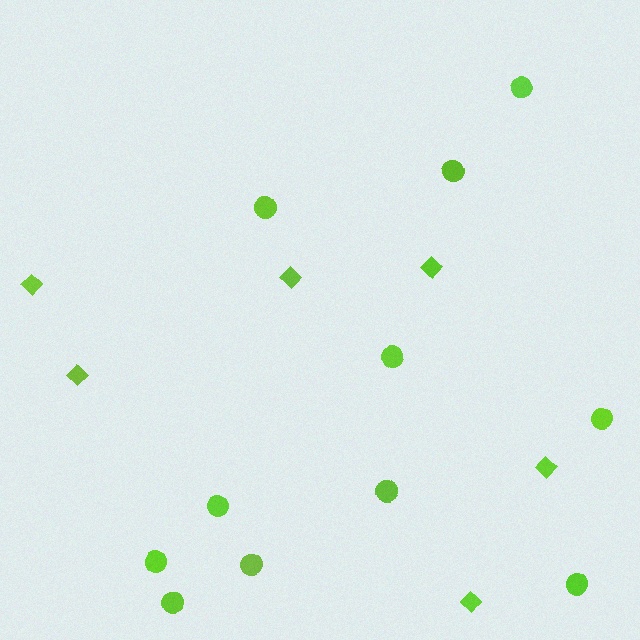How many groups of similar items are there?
There are 2 groups: one group of circles (11) and one group of diamonds (6).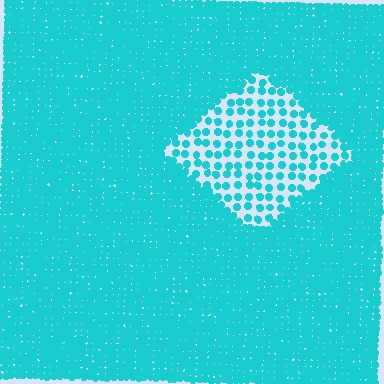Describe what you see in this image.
The image contains small cyan elements arranged at two different densities. A diamond-shaped region is visible where the elements are less densely packed than the surrounding area.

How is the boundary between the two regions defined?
The boundary is defined by a change in element density (approximately 3.0x ratio). All elements are the same color, size, and shape.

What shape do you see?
I see a diamond.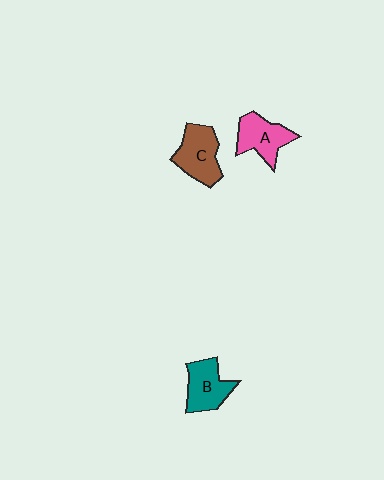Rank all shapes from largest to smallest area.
From largest to smallest: C (brown), A (pink), B (teal).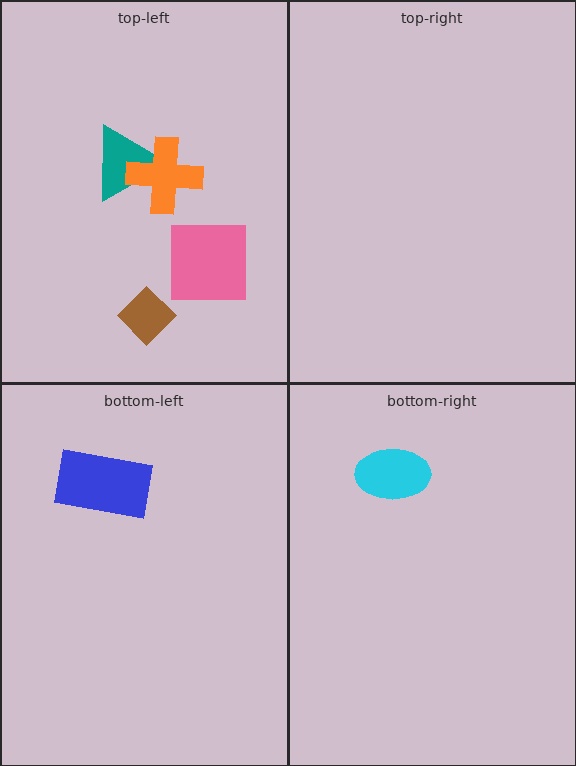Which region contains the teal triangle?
The top-left region.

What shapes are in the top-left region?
The brown diamond, the pink square, the teal triangle, the orange cross.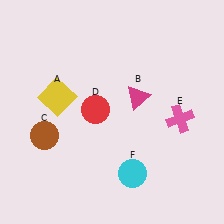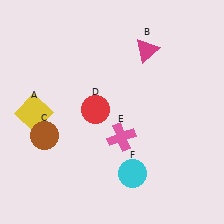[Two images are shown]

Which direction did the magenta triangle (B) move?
The magenta triangle (B) moved up.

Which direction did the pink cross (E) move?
The pink cross (E) moved left.